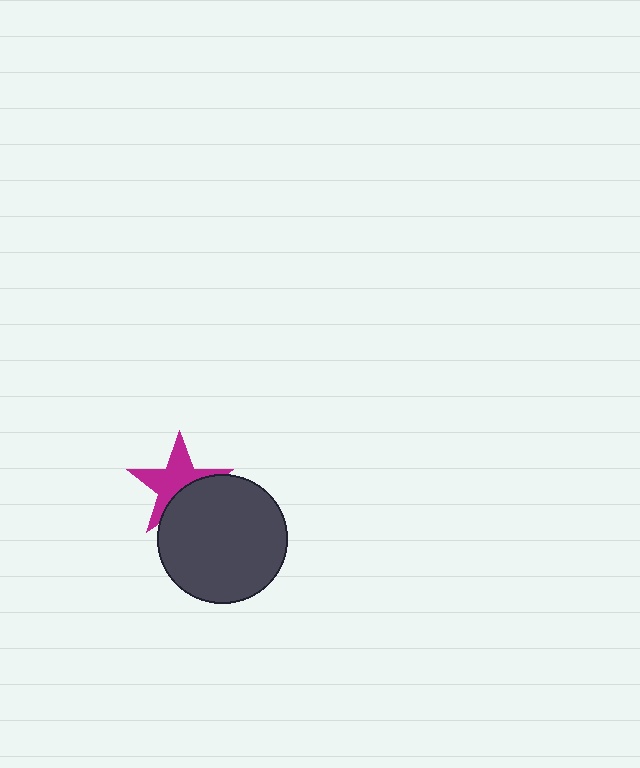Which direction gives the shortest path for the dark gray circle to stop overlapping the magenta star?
Moving down gives the shortest separation.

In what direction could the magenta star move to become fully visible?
The magenta star could move up. That would shift it out from behind the dark gray circle entirely.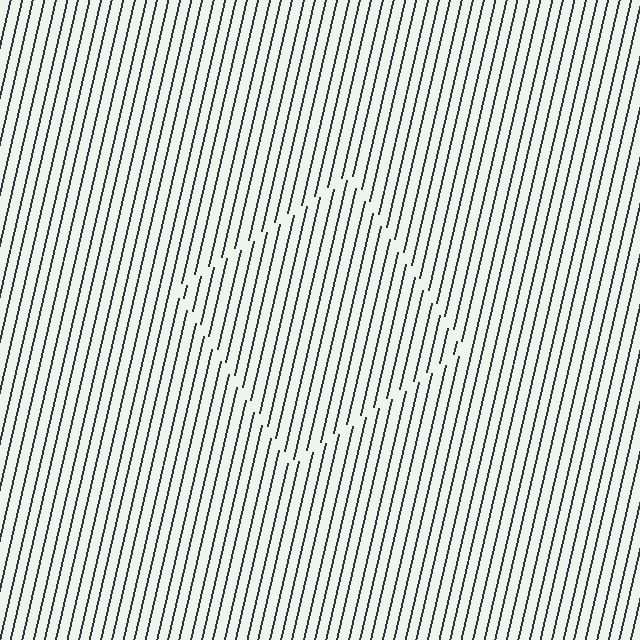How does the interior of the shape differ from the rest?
The interior of the shape contains the same grating, shifted by half a period — the contour is defined by the phase discontinuity where line-ends from the inner and outer gratings abut.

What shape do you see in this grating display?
An illusory square. The interior of the shape contains the same grating, shifted by half a period — the contour is defined by the phase discontinuity where line-ends from the inner and outer gratings abut.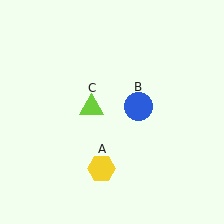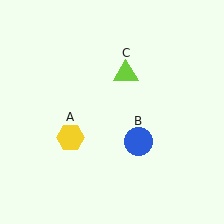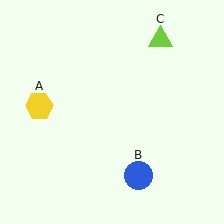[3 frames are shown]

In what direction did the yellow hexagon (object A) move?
The yellow hexagon (object A) moved up and to the left.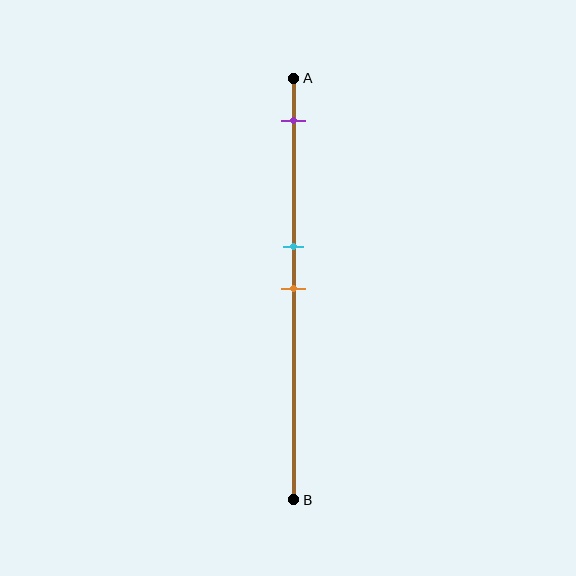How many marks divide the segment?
There are 3 marks dividing the segment.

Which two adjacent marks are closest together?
The cyan and orange marks are the closest adjacent pair.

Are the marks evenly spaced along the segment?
No, the marks are not evenly spaced.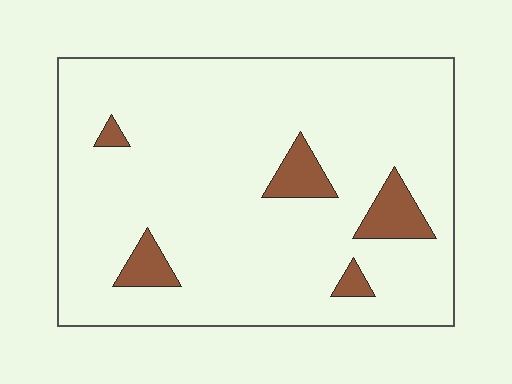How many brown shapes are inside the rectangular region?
5.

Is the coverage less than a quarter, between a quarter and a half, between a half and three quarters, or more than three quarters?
Less than a quarter.